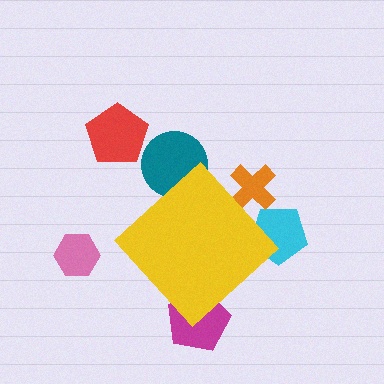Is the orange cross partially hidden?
Yes, the orange cross is partially hidden behind the yellow diamond.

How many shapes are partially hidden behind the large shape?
4 shapes are partially hidden.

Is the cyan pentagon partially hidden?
Yes, the cyan pentagon is partially hidden behind the yellow diamond.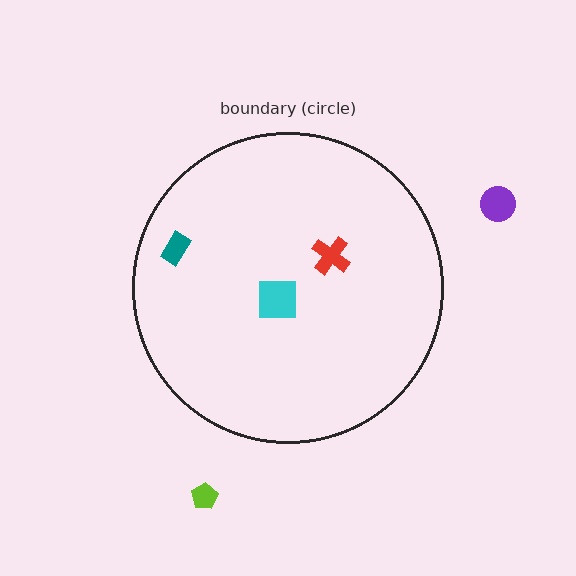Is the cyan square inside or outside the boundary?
Inside.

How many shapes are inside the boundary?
3 inside, 2 outside.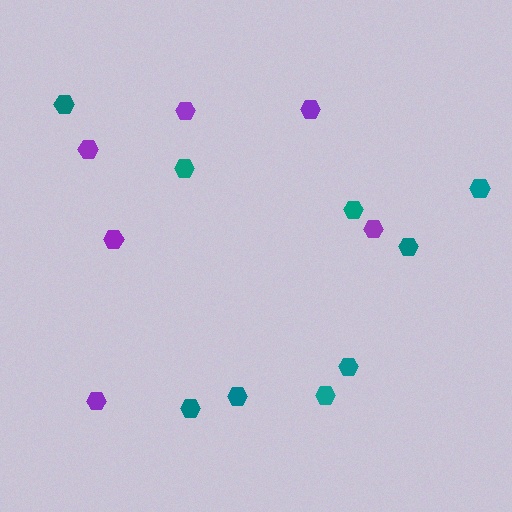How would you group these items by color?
There are 2 groups: one group of teal hexagons (9) and one group of purple hexagons (6).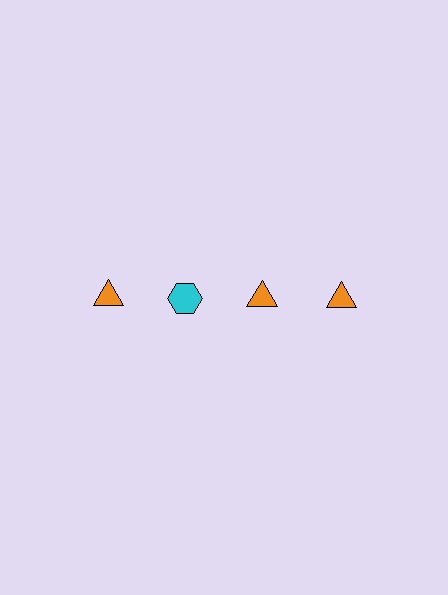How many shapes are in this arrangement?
There are 4 shapes arranged in a grid pattern.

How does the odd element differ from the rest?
It differs in both color (cyan instead of orange) and shape (hexagon instead of triangle).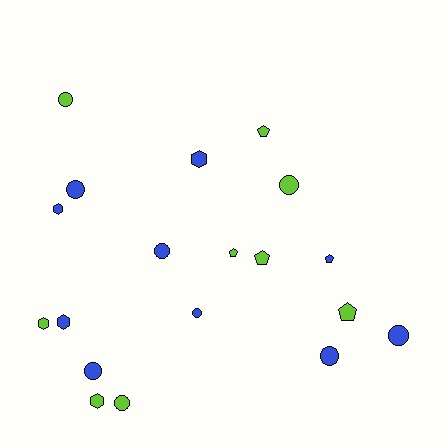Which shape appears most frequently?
Circle, with 9 objects.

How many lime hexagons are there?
There are 2 lime hexagons.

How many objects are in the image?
There are 19 objects.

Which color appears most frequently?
Blue, with 10 objects.